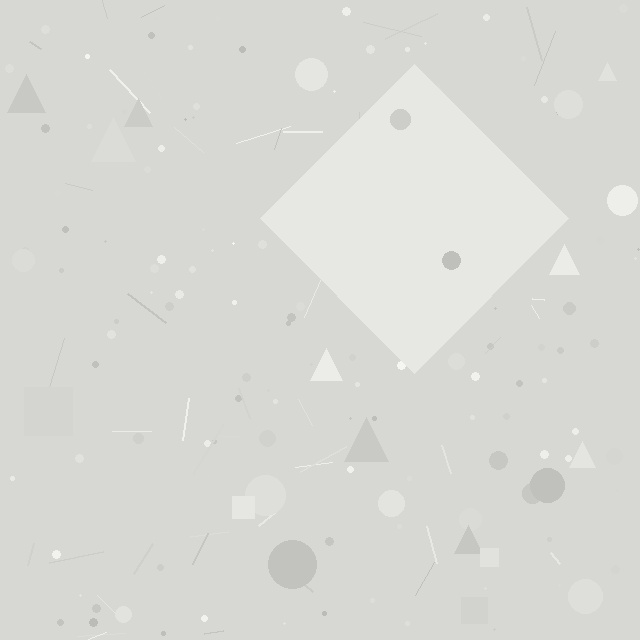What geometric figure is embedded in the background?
A diamond is embedded in the background.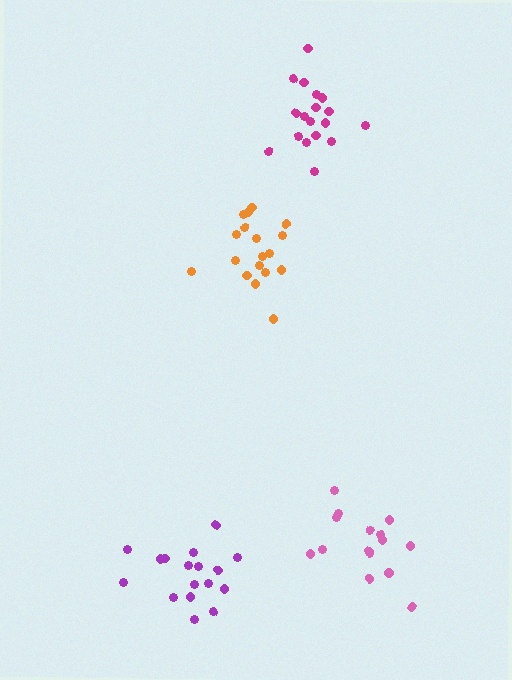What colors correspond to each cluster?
The clusters are colored: orange, purple, magenta, pink.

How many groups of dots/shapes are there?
There are 4 groups.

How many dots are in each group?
Group 1: 18 dots, Group 2: 17 dots, Group 3: 18 dots, Group 4: 15 dots (68 total).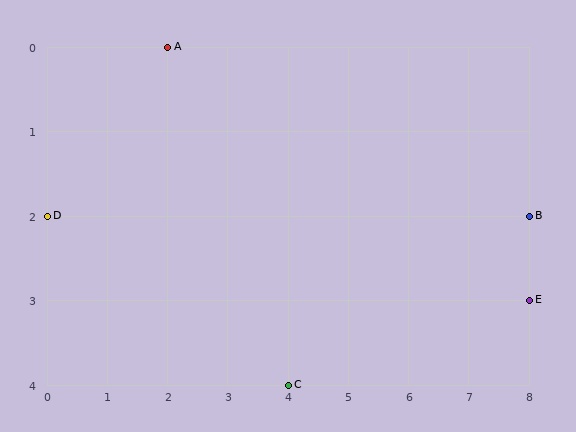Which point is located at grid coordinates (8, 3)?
Point E is at (8, 3).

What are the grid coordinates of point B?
Point B is at grid coordinates (8, 2).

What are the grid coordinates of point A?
Point A is at grid coordinates (2, 0).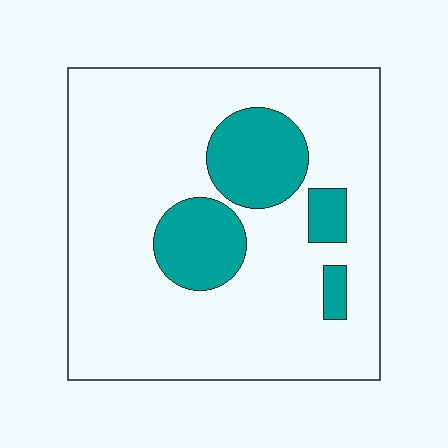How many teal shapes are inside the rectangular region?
4.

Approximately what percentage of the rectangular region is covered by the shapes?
Approximately 20%.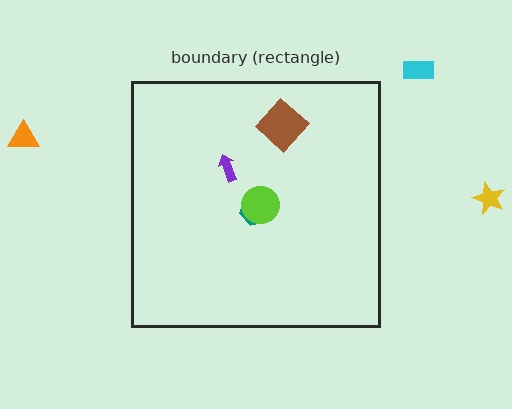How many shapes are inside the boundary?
4 inside, 3 outside.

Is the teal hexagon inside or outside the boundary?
Inside.